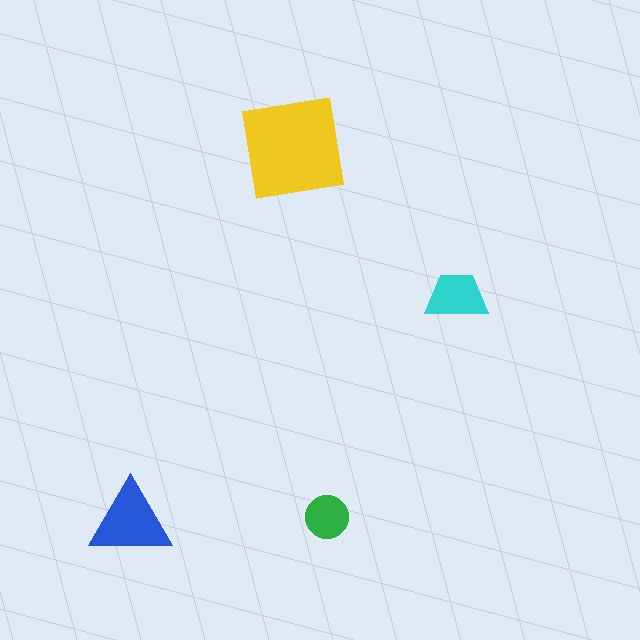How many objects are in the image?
There are 4 objects in the image.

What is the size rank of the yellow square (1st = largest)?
1st.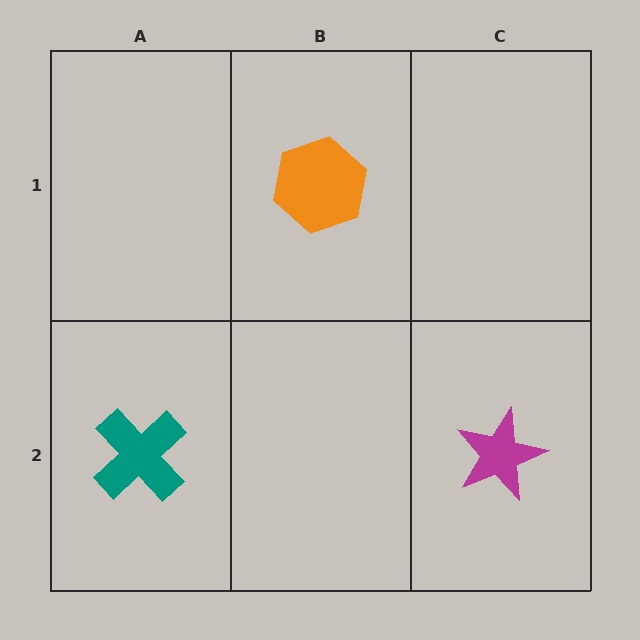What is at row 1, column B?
An orange hexagon.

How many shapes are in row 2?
2 shapes.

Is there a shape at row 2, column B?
No, that cell is empty.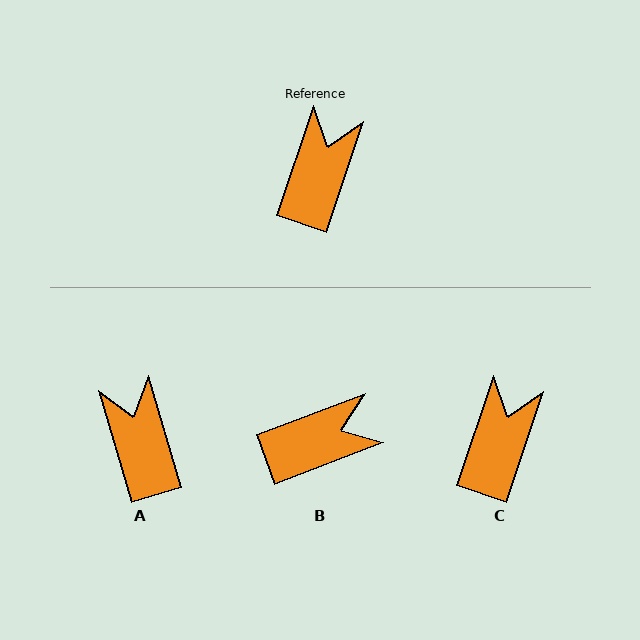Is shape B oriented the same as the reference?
No, it is off by about 51 degrees.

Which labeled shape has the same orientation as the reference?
C.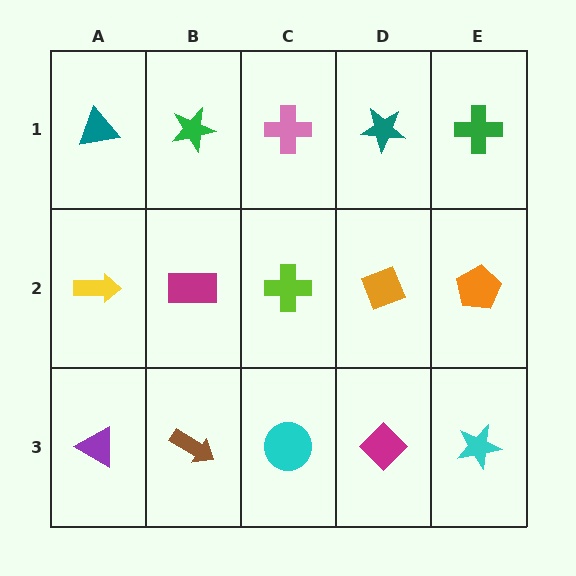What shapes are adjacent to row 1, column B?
A magenta rectangle (row 2, column B), a teal triangle (row 1, column A), a pink cross (row 1, column C).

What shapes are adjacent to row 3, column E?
An orange pentagon (row 2, column E), a magenta diamond (row 3, column D).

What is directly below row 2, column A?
A purple triangle.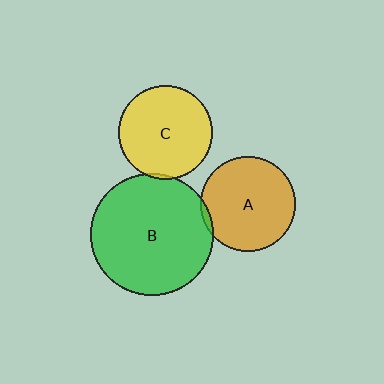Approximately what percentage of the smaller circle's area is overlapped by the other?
Approximately 5%.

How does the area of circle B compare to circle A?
Approximately 1.7 times.